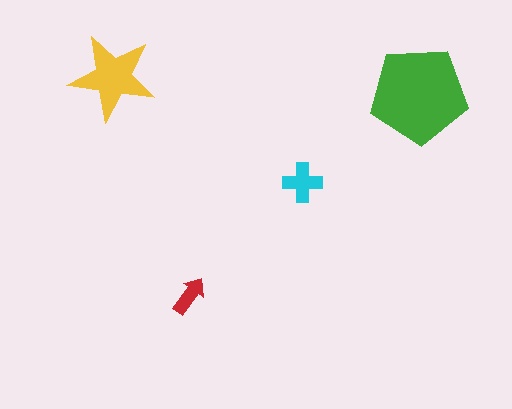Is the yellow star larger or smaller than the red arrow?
Larger.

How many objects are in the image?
There are 4 objects in the image.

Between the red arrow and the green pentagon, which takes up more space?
The green pentagon.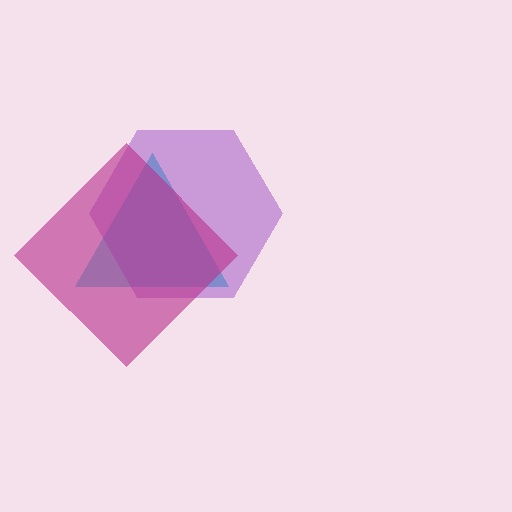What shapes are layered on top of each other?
The layered shapes are: a cyan triangle, a purple hexagon, a magenta diamond.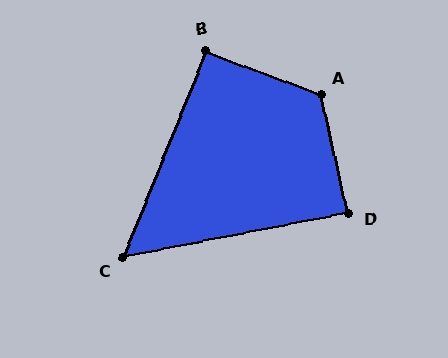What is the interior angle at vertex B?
Approximately 92 degrees (approximately right).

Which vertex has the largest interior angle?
A, at approximately 123 degrees.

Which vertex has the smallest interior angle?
C, at approximately 57 degrees.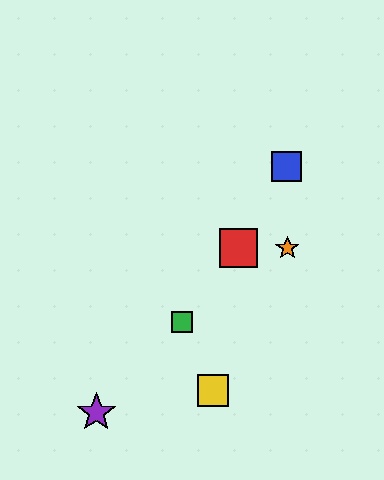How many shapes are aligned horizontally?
2 shapes (the red square, the orange star) are aligned horizontally.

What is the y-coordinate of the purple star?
The purple star is at y≈412.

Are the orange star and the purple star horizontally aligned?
No, the orange star is at y≈248 and the purple star is at y≈412.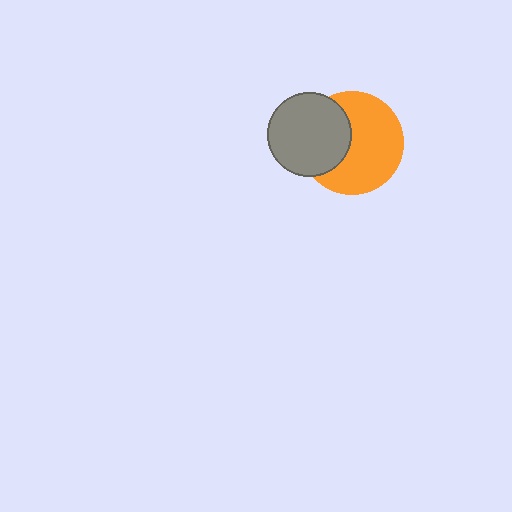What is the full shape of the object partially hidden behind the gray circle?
The partially hidden object is an orange circle.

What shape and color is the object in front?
The object in front is a gray circle.